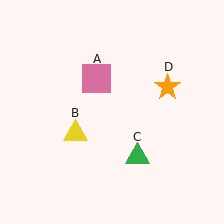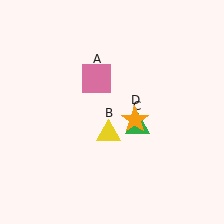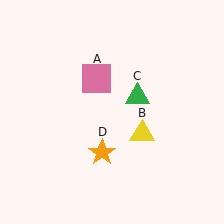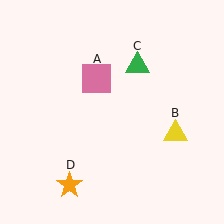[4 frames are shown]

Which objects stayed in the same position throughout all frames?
Pink square (object A) remained stationary.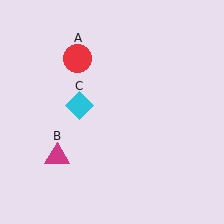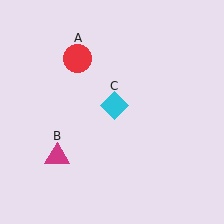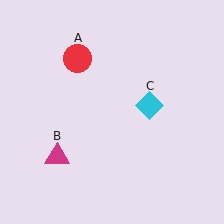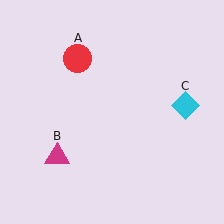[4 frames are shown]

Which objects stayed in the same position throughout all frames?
Red circle (object A) and magenta triangle (object B) remained stationary.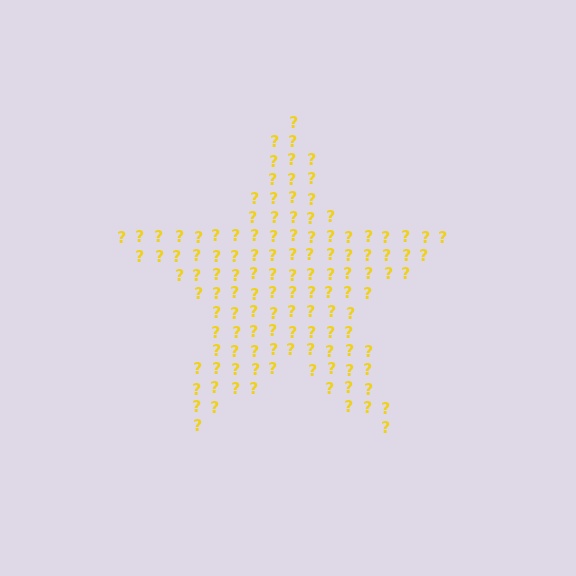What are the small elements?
The small elements are question marks.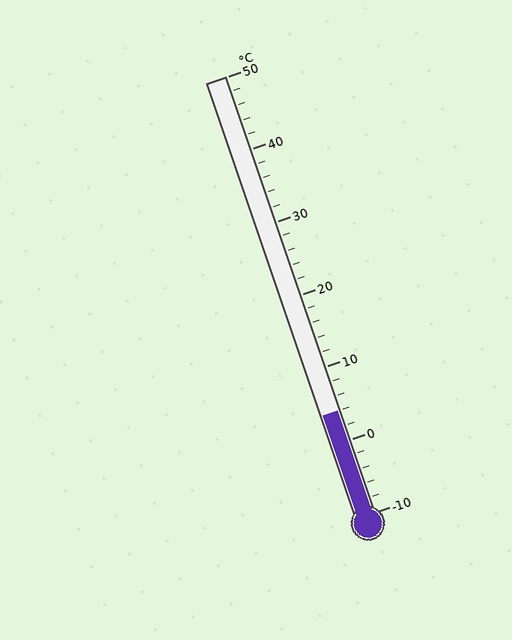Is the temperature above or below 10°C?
The temperature is below 10°C.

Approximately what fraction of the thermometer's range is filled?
The thermometer is filled to approximately 25% of its range.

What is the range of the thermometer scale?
The thermometer scale ranges from -10°C to 50°C.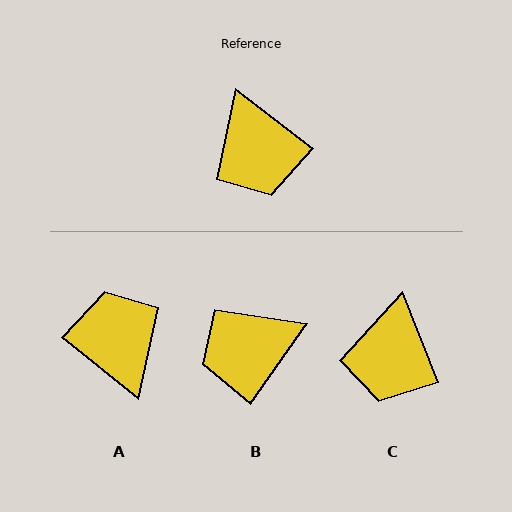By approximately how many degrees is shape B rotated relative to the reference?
Approximately 87 degrees clockwise.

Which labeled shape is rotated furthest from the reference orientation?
A, about 179 degrees away.